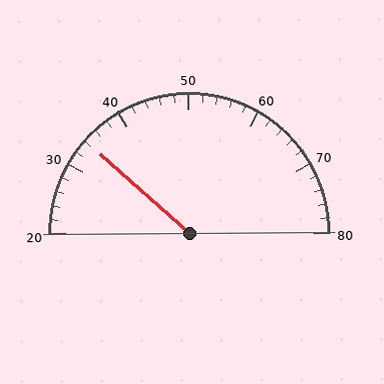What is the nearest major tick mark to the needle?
The nearest major tick mark is 30.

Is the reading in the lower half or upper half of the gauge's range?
The reading is in the lower half of the range (20 to 80).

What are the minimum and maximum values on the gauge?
The gauge ranges from 20 to 80.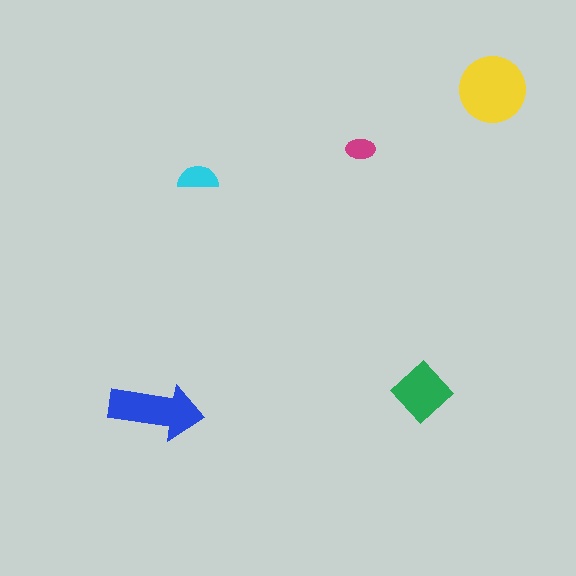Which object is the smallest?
The magenta ellipse.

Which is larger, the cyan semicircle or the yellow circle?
The yellow circle.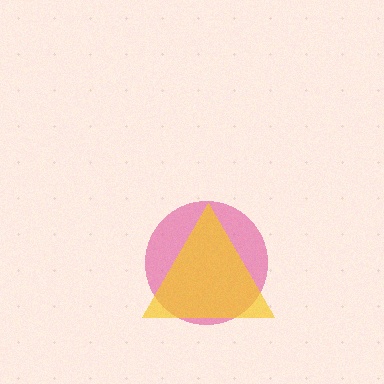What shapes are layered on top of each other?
The layered shapes are: a magenta circle, a yellow triangle.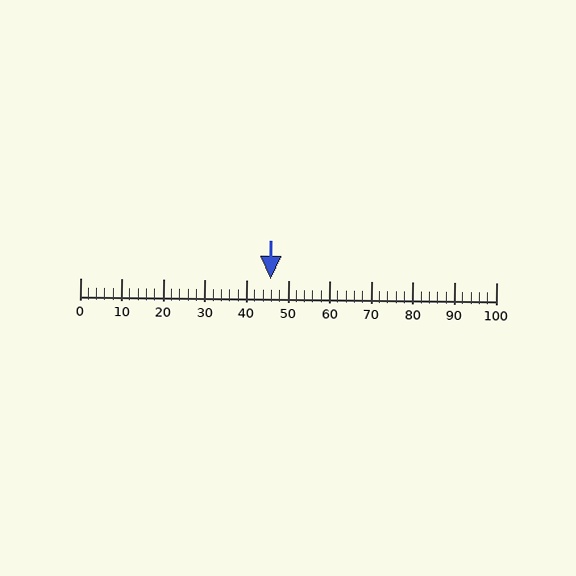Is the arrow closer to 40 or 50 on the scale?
The arrow is closer to 50.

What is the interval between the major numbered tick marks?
The major tick marks are spaced 10 units apart.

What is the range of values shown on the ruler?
The ruler shows values from 0 to 100.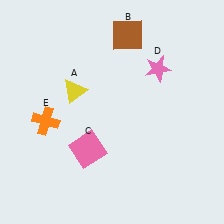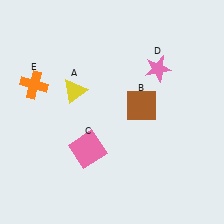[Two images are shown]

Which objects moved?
The objects that moved are: the brown square (B), the orange cross (E).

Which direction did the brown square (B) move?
The brown square (B) moved down.